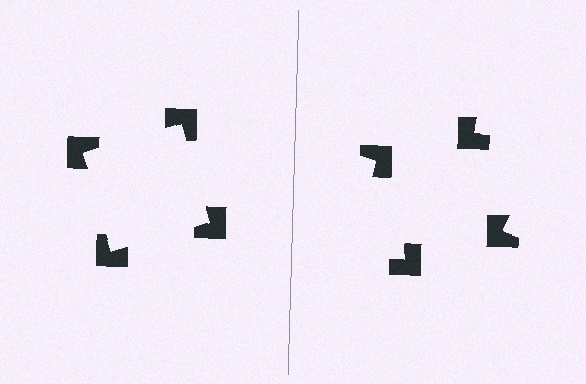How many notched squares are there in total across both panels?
8 — 4 on each side.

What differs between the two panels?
The notched squares are positioned identically on both sides; only the wedge orientations differ. On the left they align to a square; on the right they are misaligned.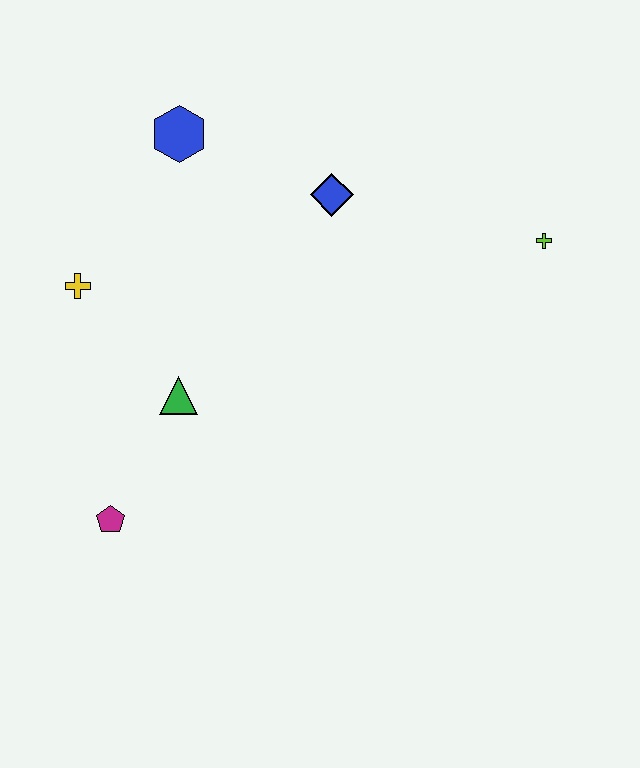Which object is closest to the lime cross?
The blue diamond is closest to the lime cross.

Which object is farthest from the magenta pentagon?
The lime cross is farthest from the magenta pentagon.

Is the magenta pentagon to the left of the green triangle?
Yes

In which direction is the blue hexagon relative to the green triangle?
The blue hexagon is above the green triangle.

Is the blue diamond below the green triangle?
No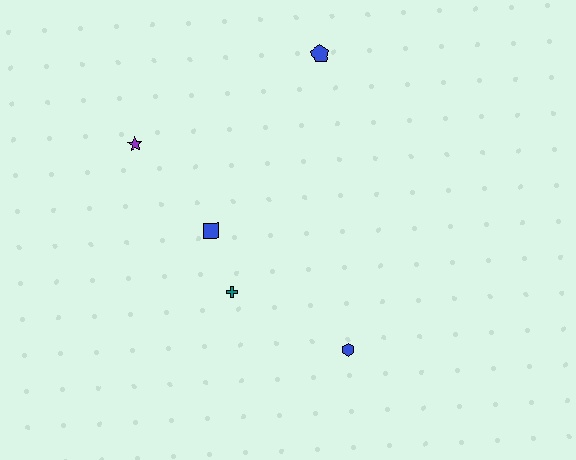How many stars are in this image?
There is 1 star.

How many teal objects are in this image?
There is 1 teal object.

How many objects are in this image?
There are 5 objects.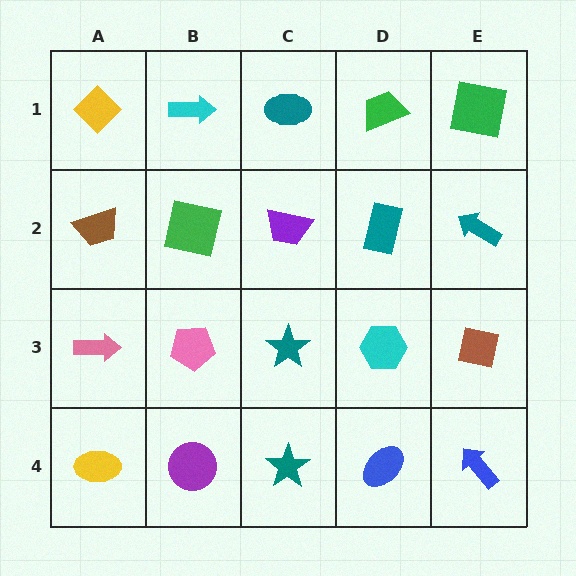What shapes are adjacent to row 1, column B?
A green square (row 2, column B), a yellow diamond (row 1, column A), a teal ellipse (row 1, column C).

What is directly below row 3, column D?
A blue ellipse.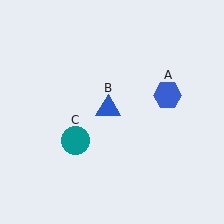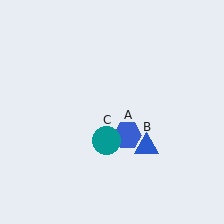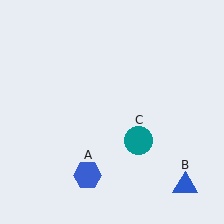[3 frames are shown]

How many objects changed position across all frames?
3 objects changed position: blue hexagon (object A), blue triangle (object B), teal circle (object C).